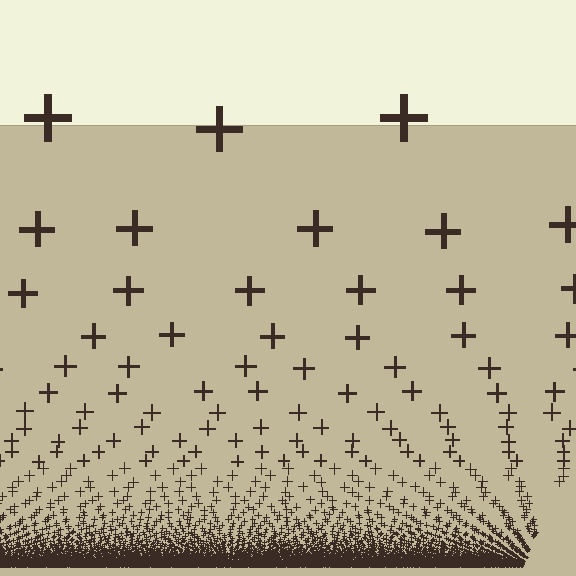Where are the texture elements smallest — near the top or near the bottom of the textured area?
Near the bottom.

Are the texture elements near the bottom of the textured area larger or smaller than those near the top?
Smaller. The gradient is inverted — elements near the bottom are smaller and denser.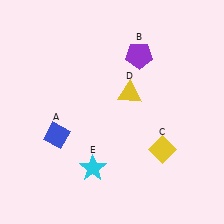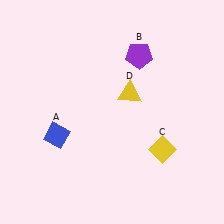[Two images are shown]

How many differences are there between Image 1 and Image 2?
There is 1 difference between the two images.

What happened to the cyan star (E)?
The cyan star (E) was removed in Image 2. It was in the bottom-left area of Image 1.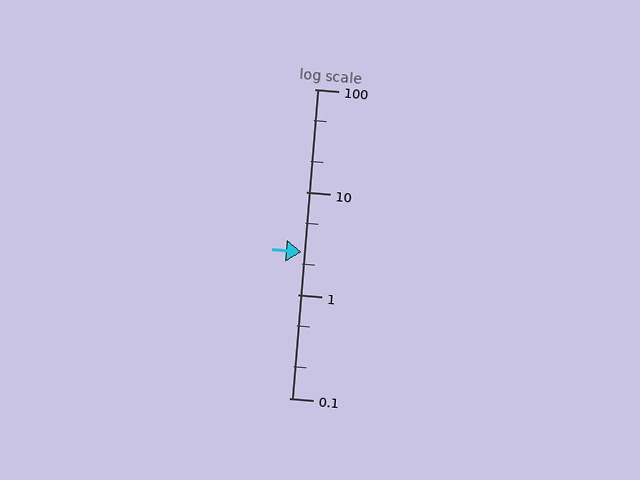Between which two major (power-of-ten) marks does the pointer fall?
The pointer is between 1 and 10.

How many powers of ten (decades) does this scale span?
The scale spans 3 decades, from 0.1 to 100.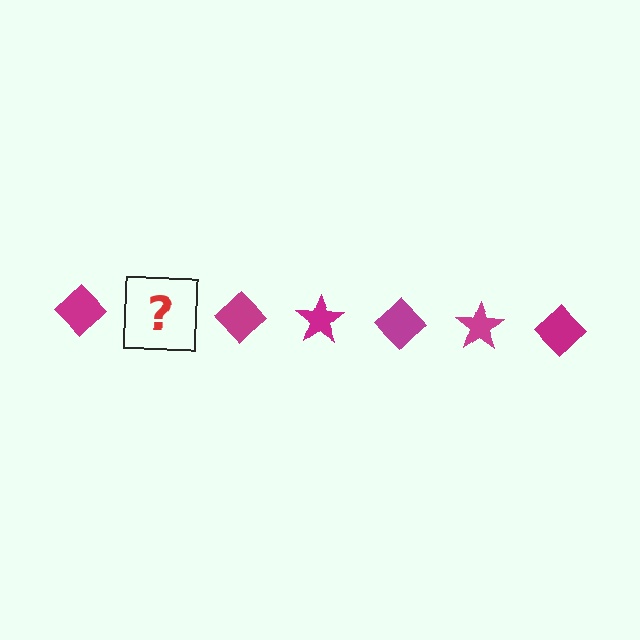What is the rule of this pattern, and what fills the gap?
The rule is that the pattern cycles through diamond, star shapes in magenta. The gap should be filled with a magenta star.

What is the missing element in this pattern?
The missing element is a magenta star.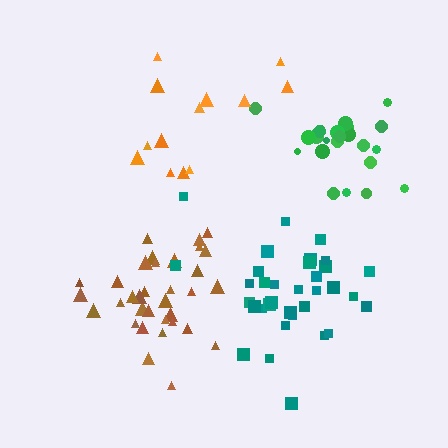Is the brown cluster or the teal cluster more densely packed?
Brown.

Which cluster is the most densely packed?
Green.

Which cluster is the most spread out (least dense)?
Orange.